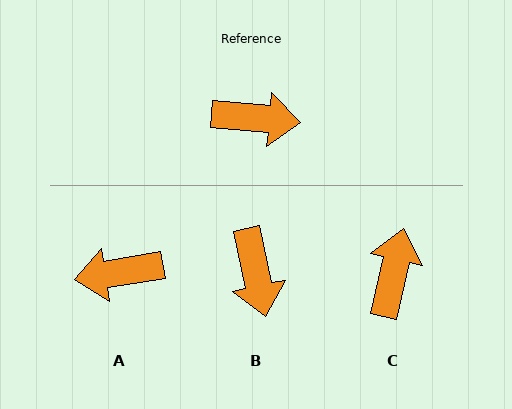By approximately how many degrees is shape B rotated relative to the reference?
Approximately 73 degrees clockwise.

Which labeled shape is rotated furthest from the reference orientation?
A, about 165 degrees away.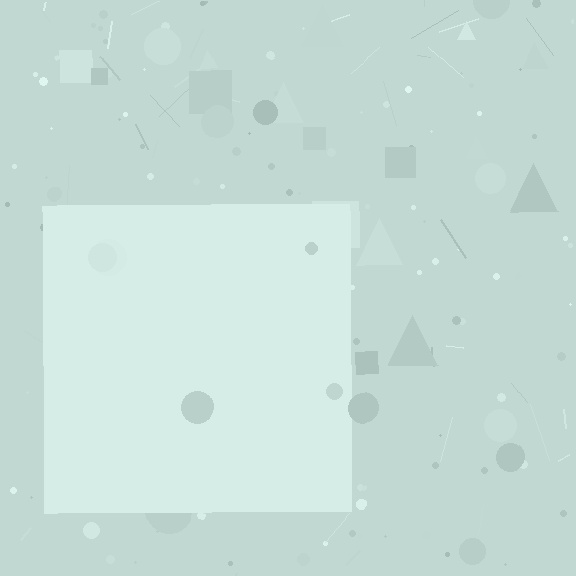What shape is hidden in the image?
A square is hidden in the image.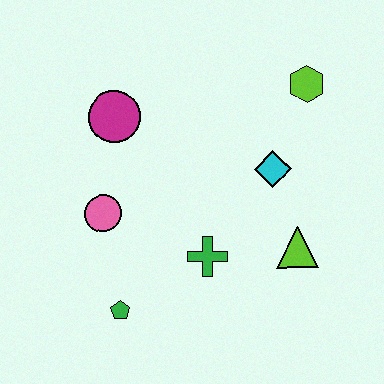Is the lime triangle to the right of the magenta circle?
Yes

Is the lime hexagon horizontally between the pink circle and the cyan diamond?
No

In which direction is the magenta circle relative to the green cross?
The magenta circle is above the green cross.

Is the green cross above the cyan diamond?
No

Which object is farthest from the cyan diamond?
The green pentagon is farthest from the cyan diamond.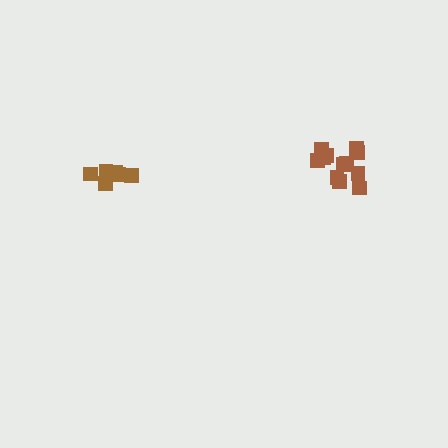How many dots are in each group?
Group 1: 12 dots, Group 2: 6 dots (18 total).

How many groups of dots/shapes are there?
There are 2 groups.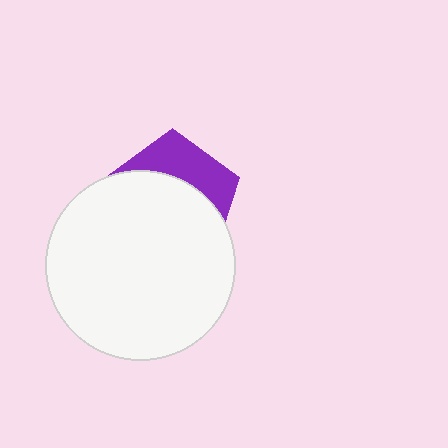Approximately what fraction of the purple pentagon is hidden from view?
Roughly 65% of the purple pentagon is hidden behind the white circle.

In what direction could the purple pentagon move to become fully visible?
The purple pentagon could move up. That would shift it out from behind the white circle entirely.